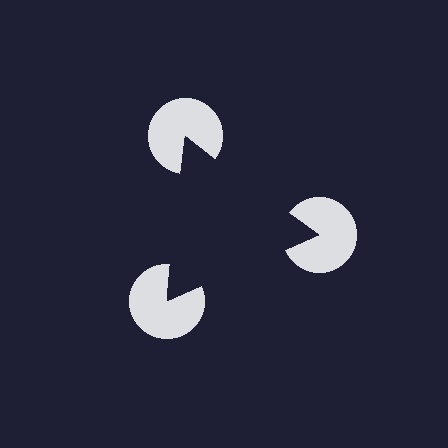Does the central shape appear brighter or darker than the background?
It typically appears slightly darker than the background, even though no actual brightness change is drawn.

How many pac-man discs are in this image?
There are 3 — one at each vertex of the illusory triangle.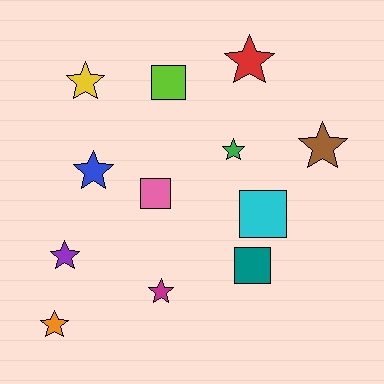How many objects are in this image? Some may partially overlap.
There are 12 objects.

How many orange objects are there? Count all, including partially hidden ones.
There is 1 orange object.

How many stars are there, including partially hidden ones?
There are 8 stars.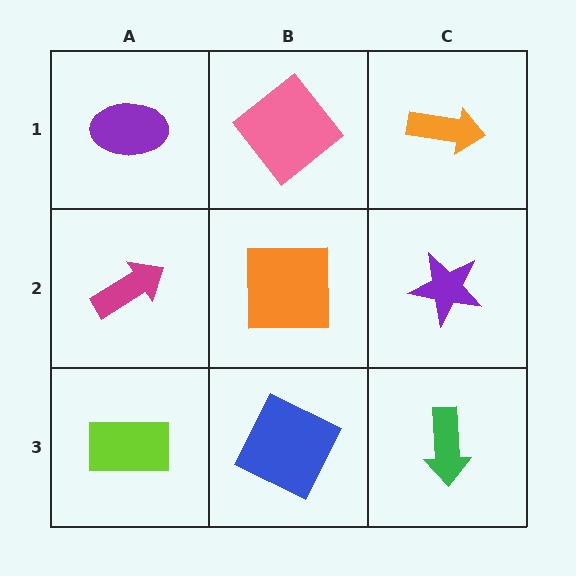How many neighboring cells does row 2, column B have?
4.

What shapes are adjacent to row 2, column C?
An orange arrow (row 1, column C), a green arrow (row 3, column C), an orange square (row 2, column B).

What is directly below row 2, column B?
A blue square.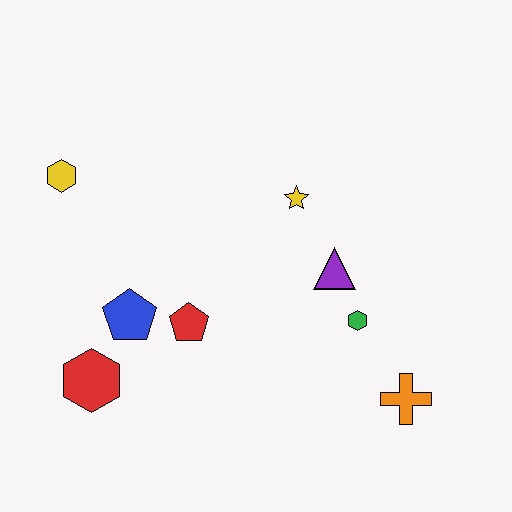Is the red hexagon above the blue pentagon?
No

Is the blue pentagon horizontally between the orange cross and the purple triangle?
No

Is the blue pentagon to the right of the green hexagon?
No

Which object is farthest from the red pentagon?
The orange cross is farthest from the red pentagon.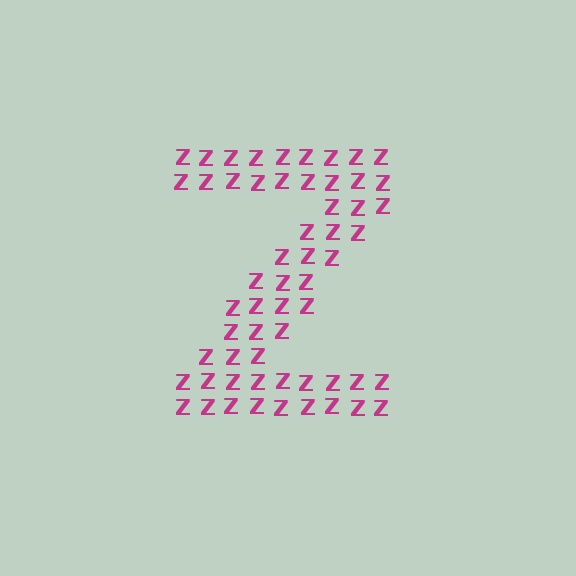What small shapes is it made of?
It is made of small letter Z's.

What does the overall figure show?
The overall figure shows the letter Z.